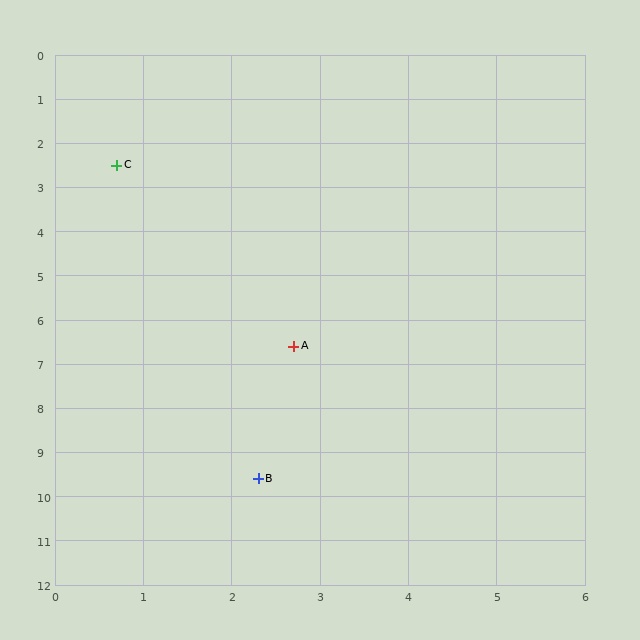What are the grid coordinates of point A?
Point A is at approximately (2.7, 6.6).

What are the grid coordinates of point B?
Point B is at approximately (2.3, 9.6).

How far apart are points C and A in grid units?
Points C and A are about 4.6 grid units apart.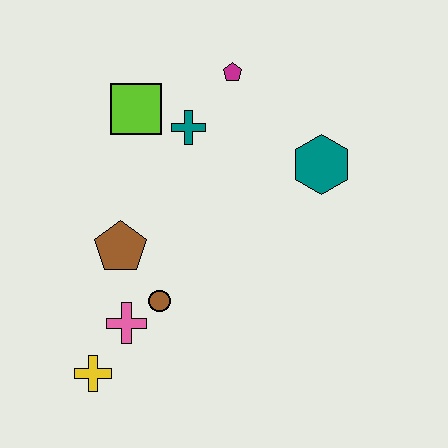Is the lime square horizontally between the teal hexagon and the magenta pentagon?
No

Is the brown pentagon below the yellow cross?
No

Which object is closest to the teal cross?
The lime square is closest to the teal cross.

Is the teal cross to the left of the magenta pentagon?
Yes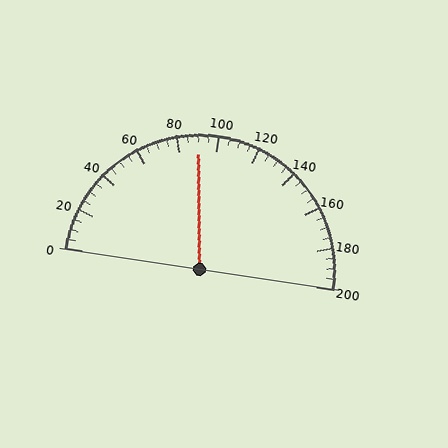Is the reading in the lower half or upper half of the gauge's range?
The reading is in the lower half of the range (0 to 200).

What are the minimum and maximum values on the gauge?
The gauge ranges from 0 to 200.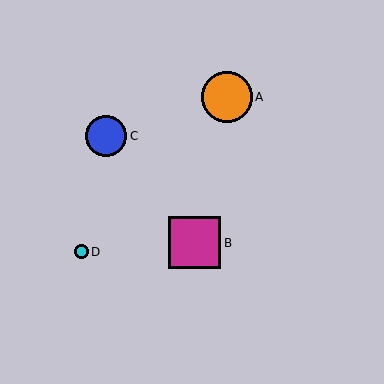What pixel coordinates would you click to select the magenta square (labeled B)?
Click at (195, 243) to select the magenta square B.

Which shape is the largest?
The magenta square (labeled B) is the largest.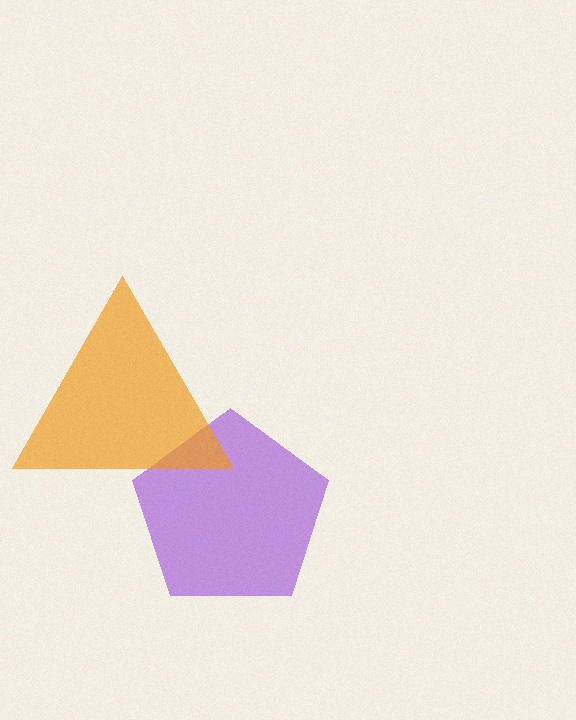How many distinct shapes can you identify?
There are 2 distinct shapes: a purple pentagon, an orange triangle.